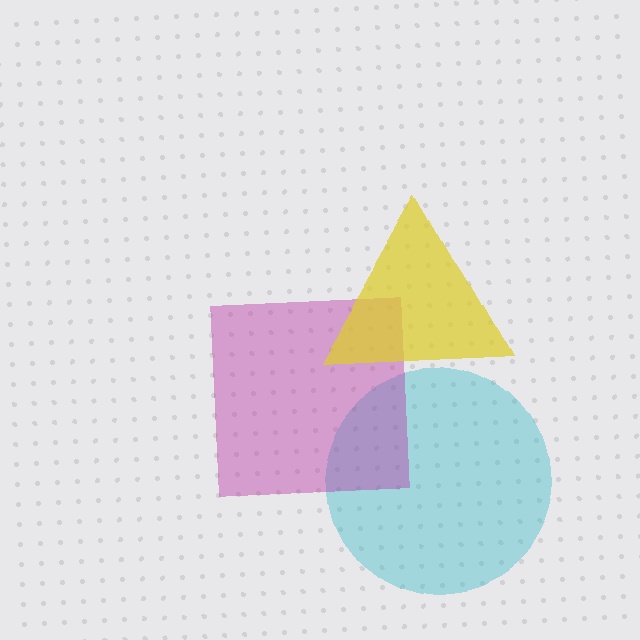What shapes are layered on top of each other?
The layered shapes are: a cyan circle, a magenta square, a yellow triangle.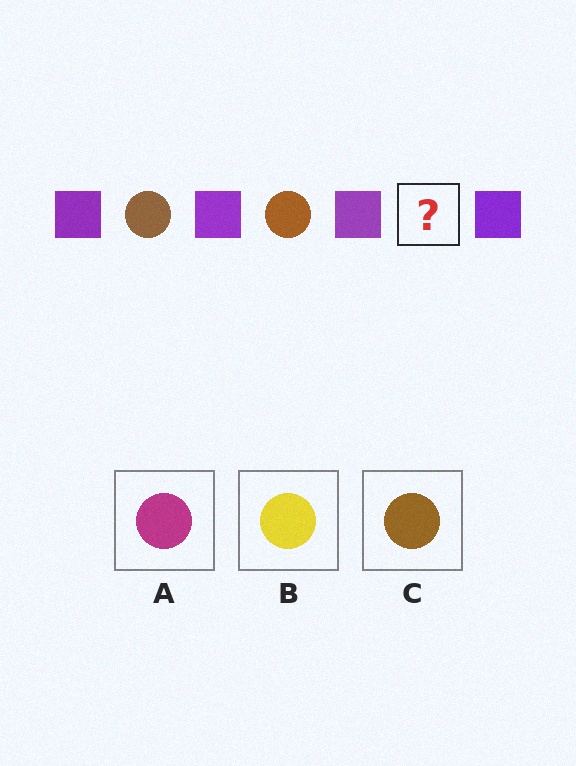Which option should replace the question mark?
Option C.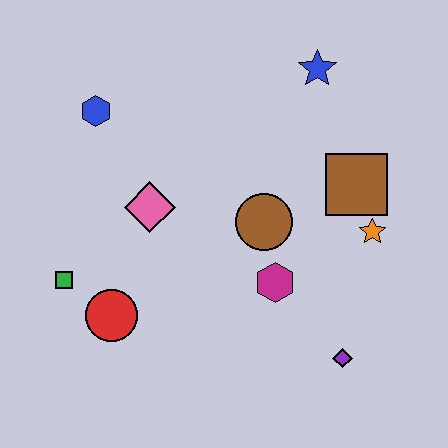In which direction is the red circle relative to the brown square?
The red circle is to the left of the brown square.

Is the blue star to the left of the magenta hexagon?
No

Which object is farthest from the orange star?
The green square is farthest from the orange star.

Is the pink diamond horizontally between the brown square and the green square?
Yes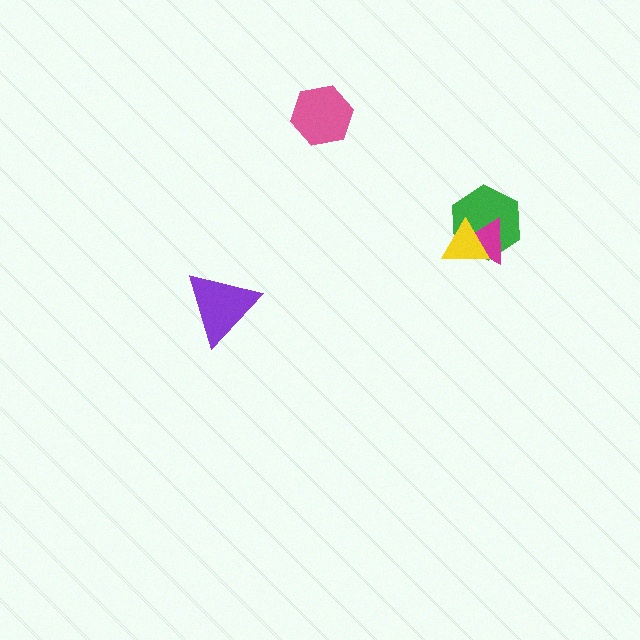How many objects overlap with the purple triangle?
0 objects overlap with the purple triangle.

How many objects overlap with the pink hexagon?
0 objects overlap with the pink hexagon.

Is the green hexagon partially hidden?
Yes, it is partially covered by another shape.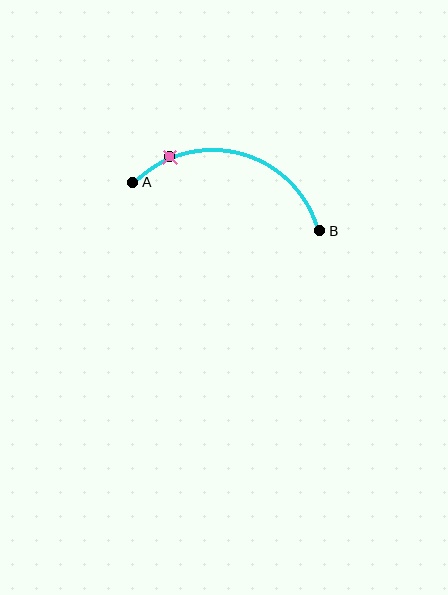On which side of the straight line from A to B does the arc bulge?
The arc bulges above the straight line connecting A and B.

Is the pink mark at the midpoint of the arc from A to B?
No. The pink mark lies on the arc but is closer to endpoint A. The arc midpoint would be at the point on the curve equidistant along the arc from both A and B.